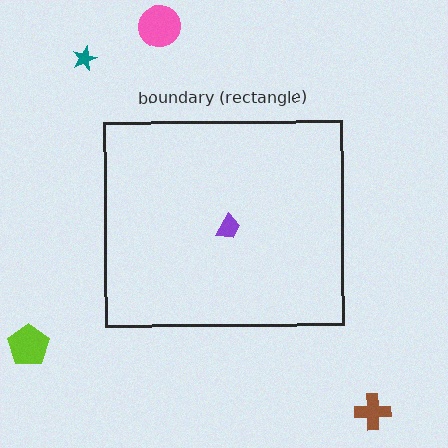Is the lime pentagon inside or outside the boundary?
Outside.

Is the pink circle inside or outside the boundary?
Outside.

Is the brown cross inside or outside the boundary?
Outside.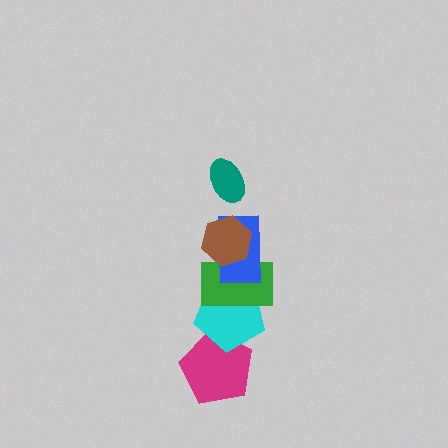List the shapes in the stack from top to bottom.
From top to bottom: the teal ellipse, the brown hexagon, the blue rectangle, the green rectangle, the cyan pentagon, the magenta pentagon.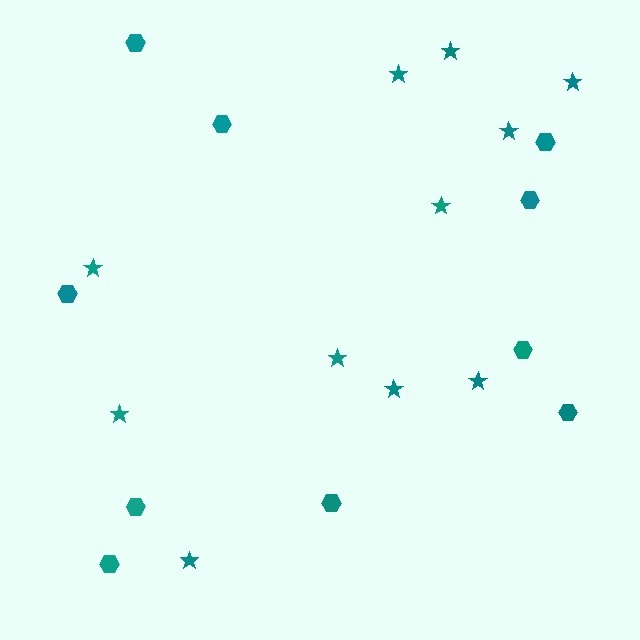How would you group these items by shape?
There are 2 groups: one group of hexagons (10) and one group of stars (11).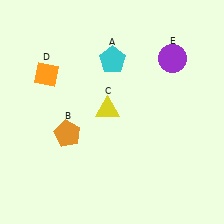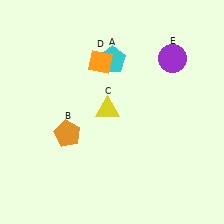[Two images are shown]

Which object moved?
The orange diamond (D) moved right.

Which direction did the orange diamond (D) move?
The orange diamond (D) moved right.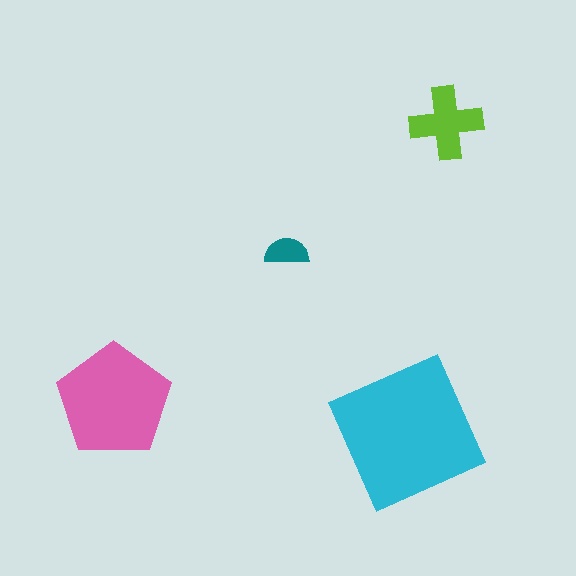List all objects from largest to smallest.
The cyan square, the pink pentagon, the lime cross, the teal semicircle.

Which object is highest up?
The lime cross is topmost.